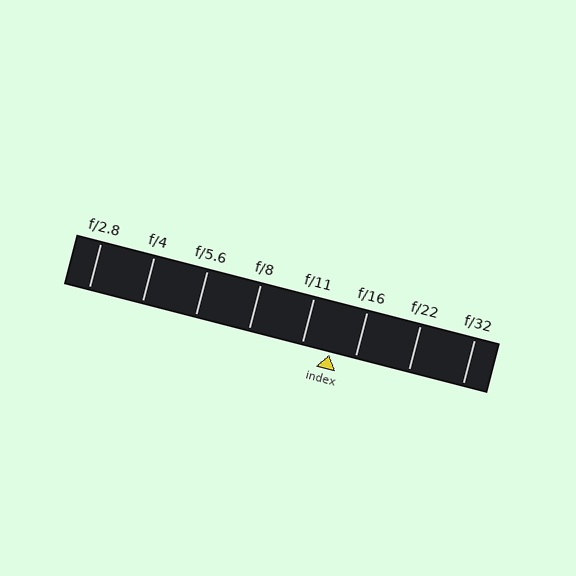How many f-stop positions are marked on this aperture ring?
There are 8 f-stop positions marked.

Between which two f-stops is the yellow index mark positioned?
The index mark is between f/11 and f/16.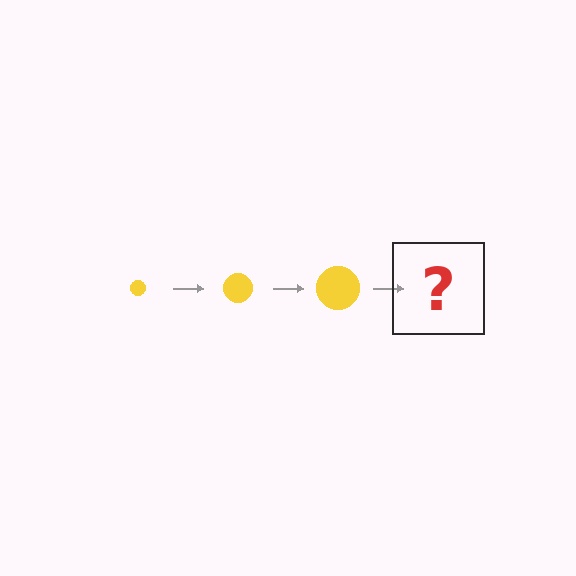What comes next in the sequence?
The next element should be a yellow circle, larger than the previous one.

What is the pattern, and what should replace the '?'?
The pattern is that the circle gets progressively larger each step. The '?' should be a yellow circle, larger than the previous one.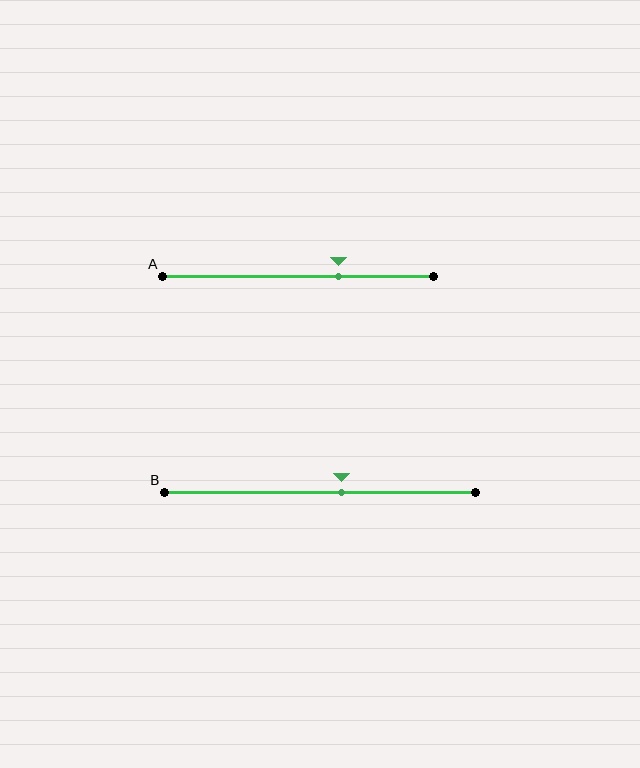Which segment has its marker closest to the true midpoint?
Segment B has its marker closest to the true midpoint.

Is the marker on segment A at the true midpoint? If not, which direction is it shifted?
No, the marker on segment A is shifted to the right by about 15% of the segment length.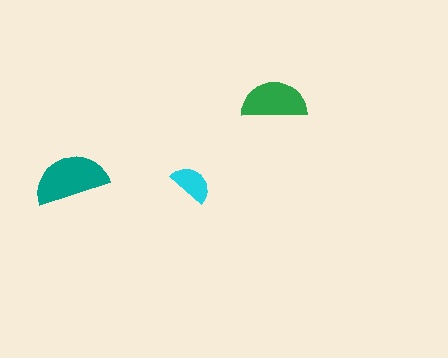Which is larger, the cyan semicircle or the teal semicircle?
The teal one.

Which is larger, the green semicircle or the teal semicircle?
The teal one.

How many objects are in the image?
There are 3 objects in the image.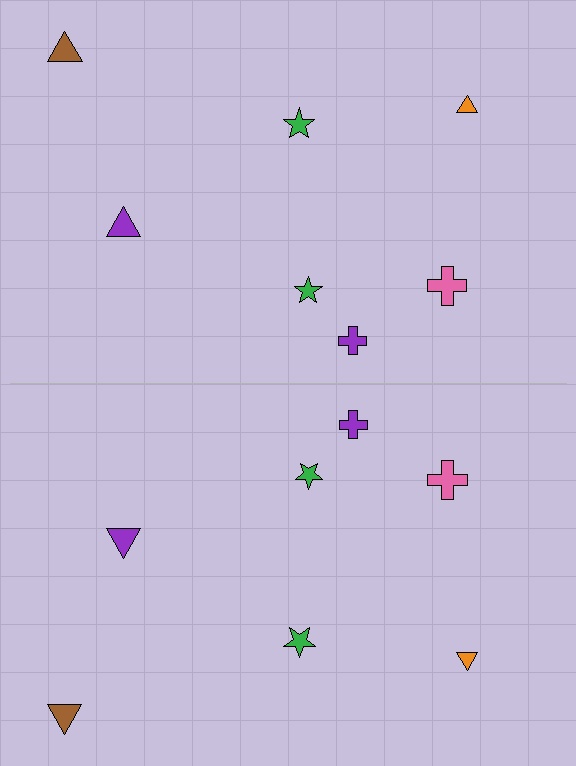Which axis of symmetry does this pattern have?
The pattern has a horizontal axis of symmetry running through the center of the image.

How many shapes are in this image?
There are 14 shapes in this image.